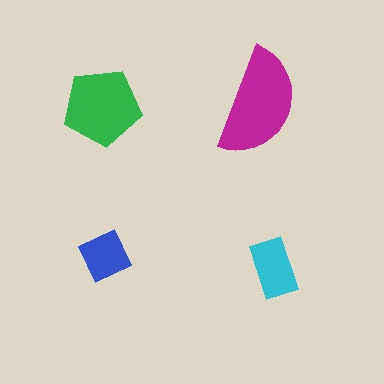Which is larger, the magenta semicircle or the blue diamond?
The magenta semicircle.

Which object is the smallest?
The blue diamond.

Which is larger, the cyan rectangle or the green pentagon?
The green pentagon.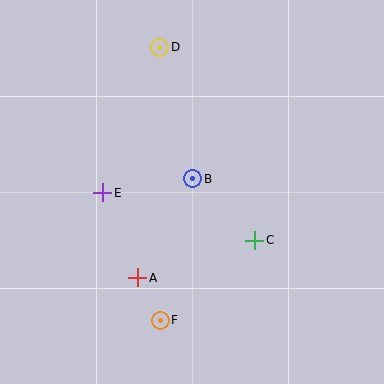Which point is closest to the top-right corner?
Point D is closest to the top-right corner.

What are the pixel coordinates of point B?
Point B is at (193, 179).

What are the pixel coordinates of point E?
Point E is at (103, 193).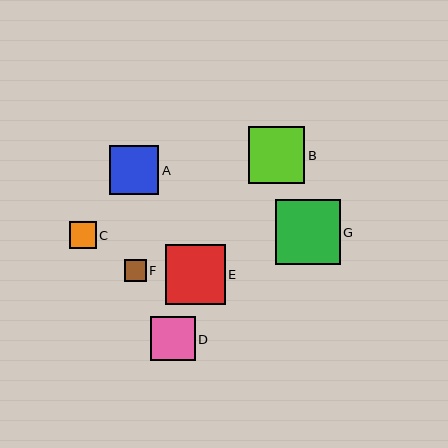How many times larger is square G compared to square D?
Square G is approximately 1.5 times the size of square D.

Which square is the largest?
Square G is the largest with a size of approximately 64 pixels.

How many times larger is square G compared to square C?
Square G is approximately 2.4 times the size of square C.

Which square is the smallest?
Square F is the smallest with a size of approximately 22 pixels.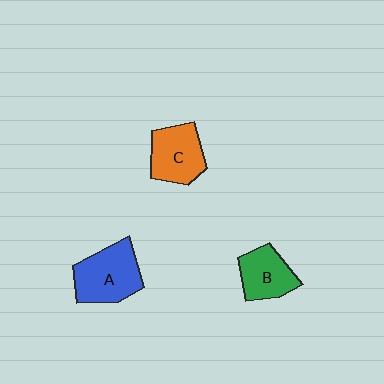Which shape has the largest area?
Shape A (blue).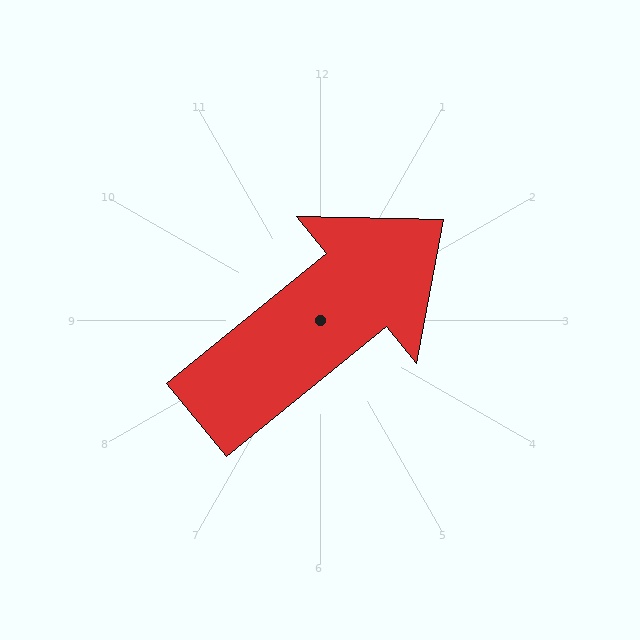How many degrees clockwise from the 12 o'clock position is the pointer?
Approximately 51 degrees.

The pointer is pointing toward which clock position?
Roughly 2 o'clock.